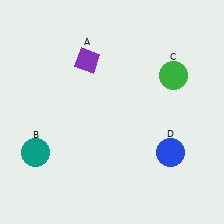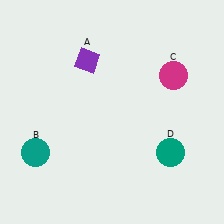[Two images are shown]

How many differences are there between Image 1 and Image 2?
There are 2 differences between the two images.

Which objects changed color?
C changed from green to magenta. D changed from blue to teal.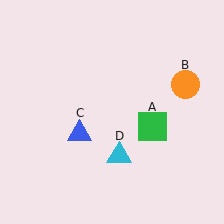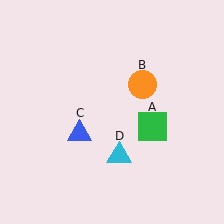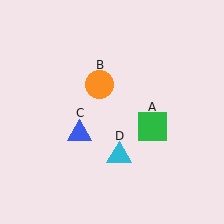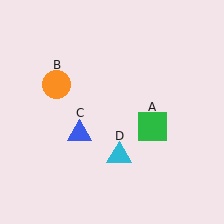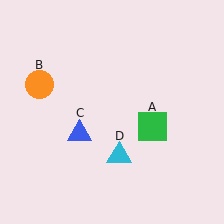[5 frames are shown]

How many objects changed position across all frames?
1 object changed position: orange circle (object B).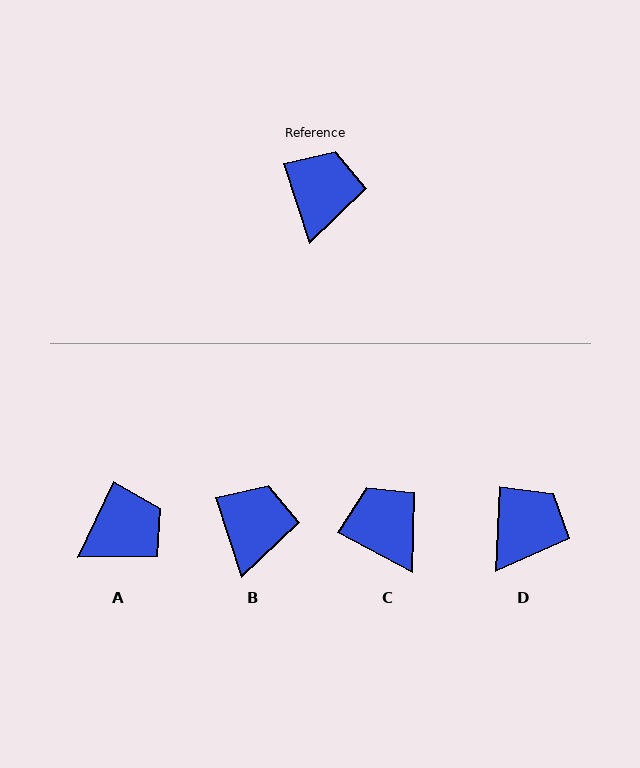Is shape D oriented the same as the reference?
No, it is off by about 20 degrees.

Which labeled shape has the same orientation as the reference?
B.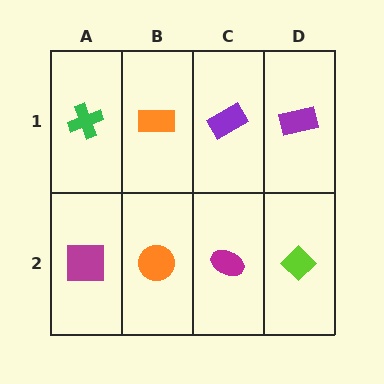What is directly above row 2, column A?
A green cross.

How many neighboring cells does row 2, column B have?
3.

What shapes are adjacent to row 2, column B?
An orange rectangle (row 1, column B), a magenta square (row 2, column A), a magenta ellipse (row 2, column C).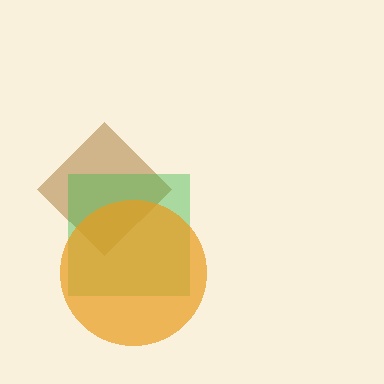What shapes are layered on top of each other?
The layered shapes are: a brown diamond, a green square, an orange circle.